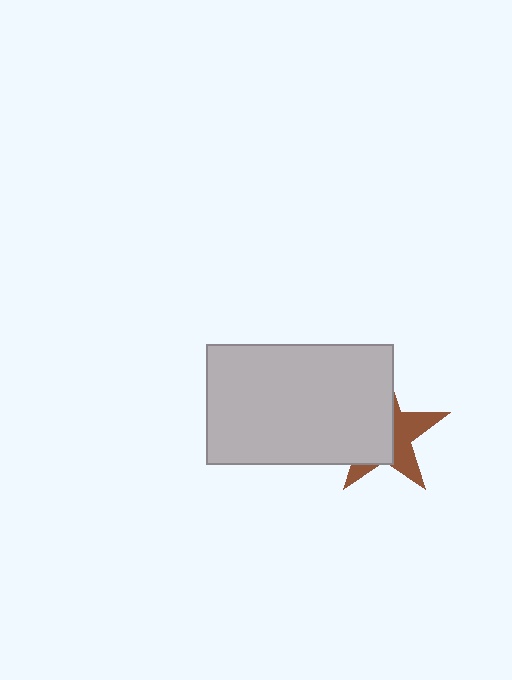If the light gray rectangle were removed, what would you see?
You would see the complete brown star.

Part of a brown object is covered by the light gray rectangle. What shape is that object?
It is a star.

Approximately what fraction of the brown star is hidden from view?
Roughly 58% of the brown star is hidden behind the light gray rectangle.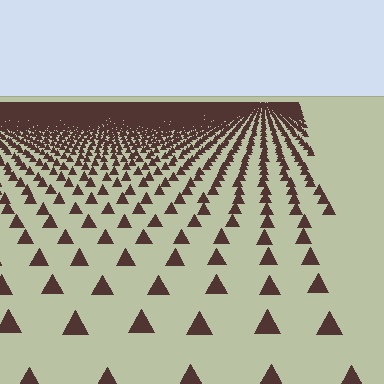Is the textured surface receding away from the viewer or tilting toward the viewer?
The surface is receding away from the viewer. Texture elements get smaller and denser toward the top.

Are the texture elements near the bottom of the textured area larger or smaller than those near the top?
Larger. Near the bottom, elements are closer to the viewer and appear at a bigger on-screen size.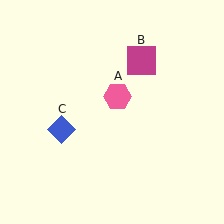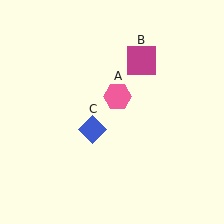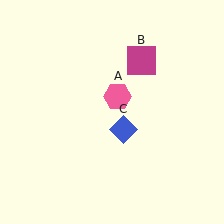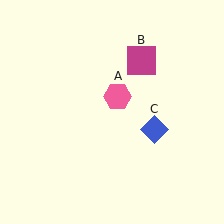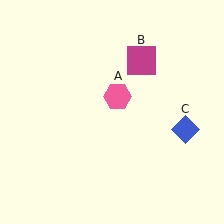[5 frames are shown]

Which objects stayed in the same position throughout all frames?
Pink hexagon (object A) and magenta square (object B) remained stationary.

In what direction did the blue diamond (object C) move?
The blue diamond (object C) moved right.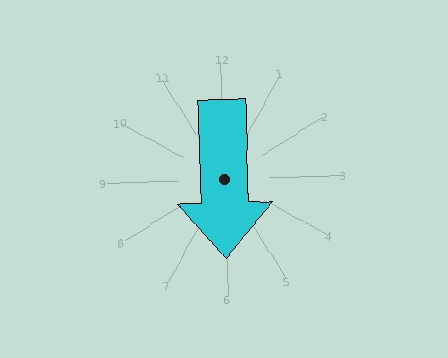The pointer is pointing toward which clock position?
Roughly 6 o'clock.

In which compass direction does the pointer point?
South.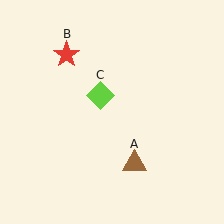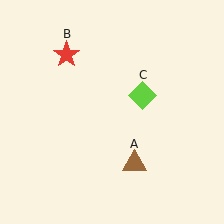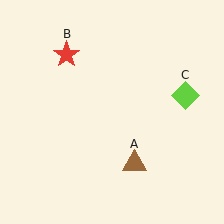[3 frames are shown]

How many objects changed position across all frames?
1 object changed position: lime diamond (object C).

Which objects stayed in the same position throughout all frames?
Brown triangle (object A) and red star (object B) remained stationary.